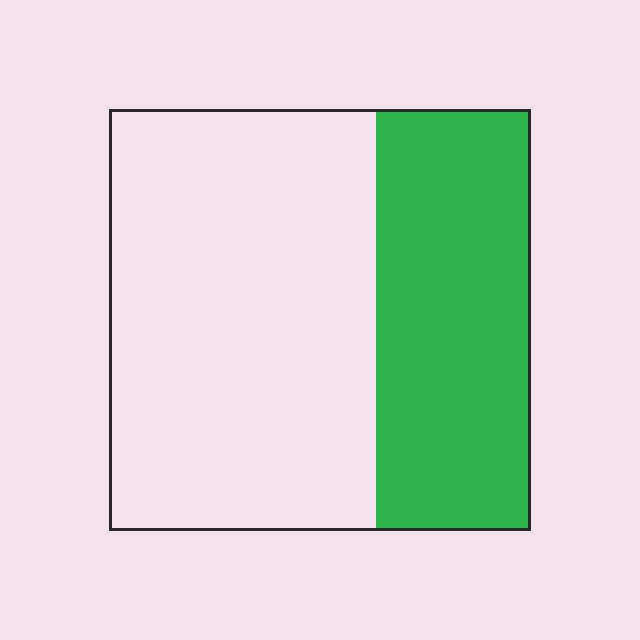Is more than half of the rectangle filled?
No.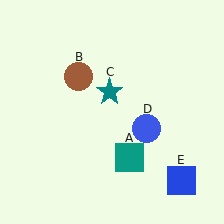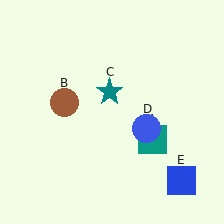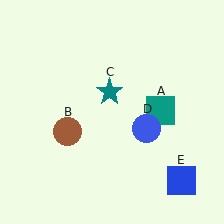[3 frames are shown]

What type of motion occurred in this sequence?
The teal square (object A), brown circle (object B) rotated counterclockwise around the center of the scene.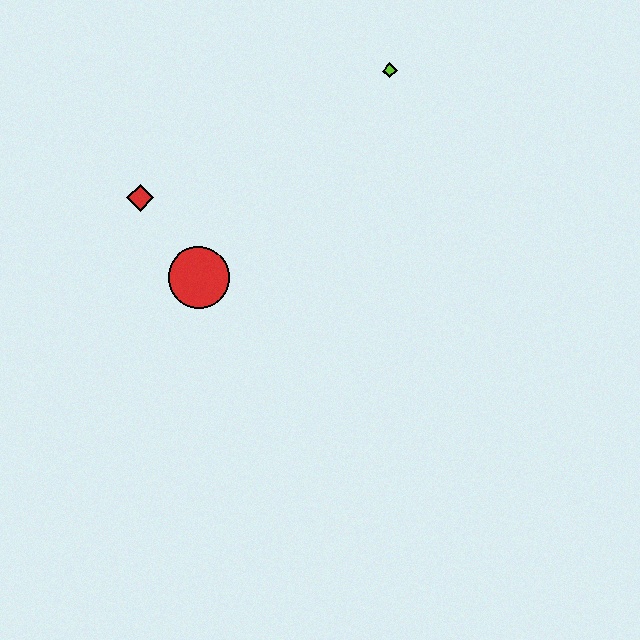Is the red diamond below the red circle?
No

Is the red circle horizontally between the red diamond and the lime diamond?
Yes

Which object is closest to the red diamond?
The red circle is closest to the red diamond.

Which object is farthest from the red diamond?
The lime diamond is farthest from the red diamond.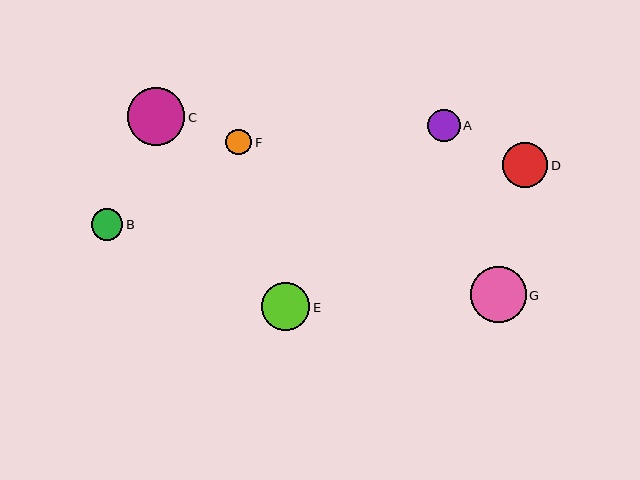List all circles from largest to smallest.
From largest to smallest: C, G, E, D, A, B, F.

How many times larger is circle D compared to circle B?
Circle D is approximately 1.5 times the size of circle B.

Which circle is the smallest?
Circle F is the smallest with a size of approximately 26 pixels.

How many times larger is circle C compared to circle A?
Circle C is approximately 1.8 times the size of circle A.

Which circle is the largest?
Circle C is the largest with a size of approximately 58 pixels.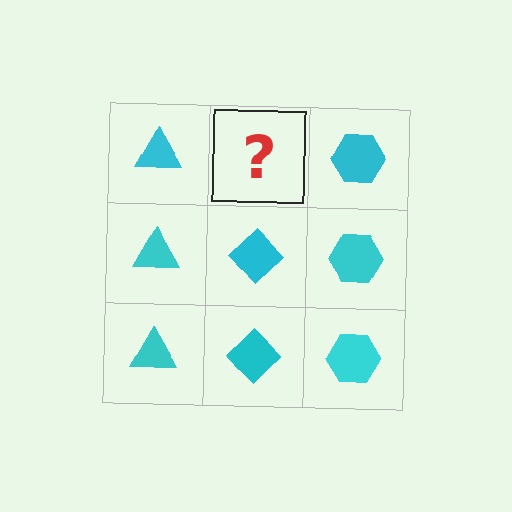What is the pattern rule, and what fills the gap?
The rule is that each column has a consistent shape. The gap should be filled with a cyan diamond.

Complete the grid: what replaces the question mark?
The question mark should be replaced with a cyan diamond.